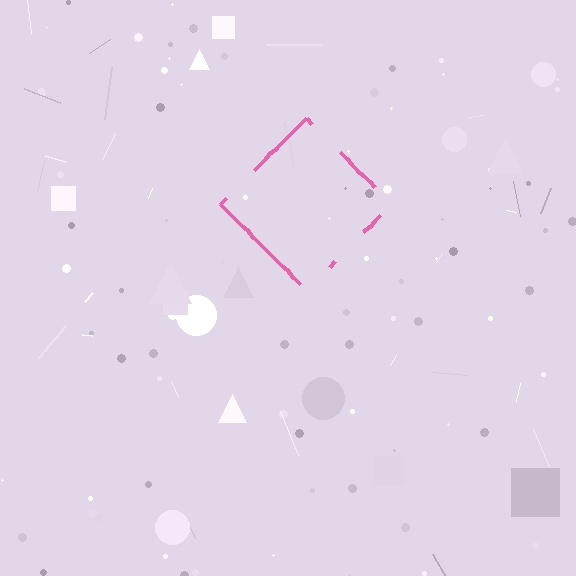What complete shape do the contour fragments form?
The contour fragments form a diamond.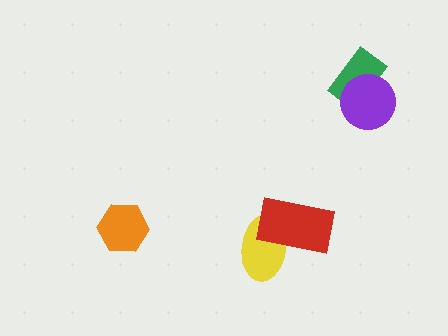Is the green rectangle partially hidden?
Yes, it is partially covered by another shape.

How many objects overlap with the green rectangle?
1 object overlaps with the green rectangle.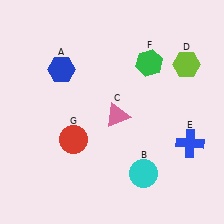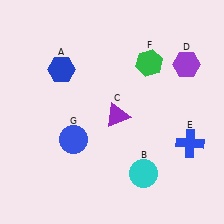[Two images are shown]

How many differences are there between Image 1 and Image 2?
There are 3 differences between the two images.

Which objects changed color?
C changed from pink to purple. D changed from lime to purple. G changed from red to blue.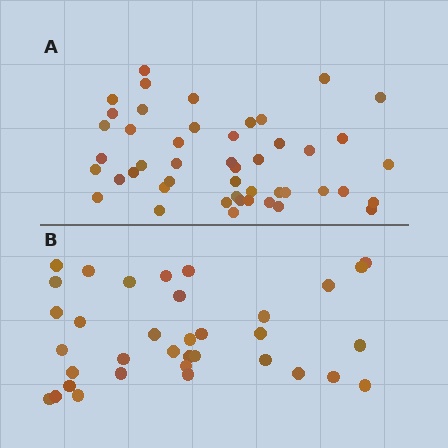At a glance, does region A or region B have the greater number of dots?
Region A (the top region) has more dots.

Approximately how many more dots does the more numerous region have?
Region A has roughly 12 or so more dots than region B.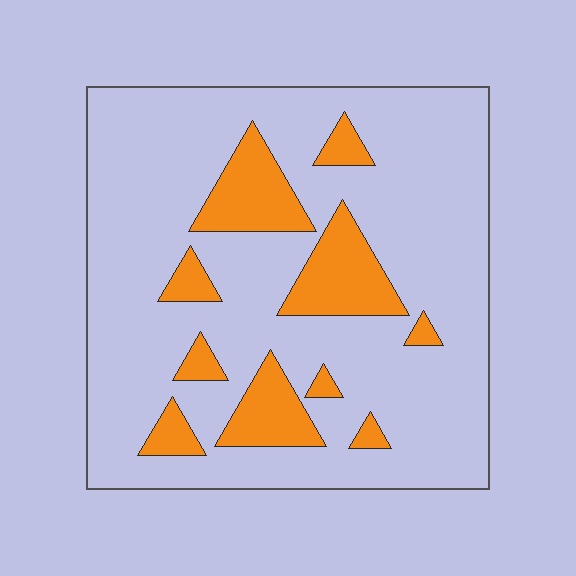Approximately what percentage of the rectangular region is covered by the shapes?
Approximately 20%.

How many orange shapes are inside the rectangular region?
10.